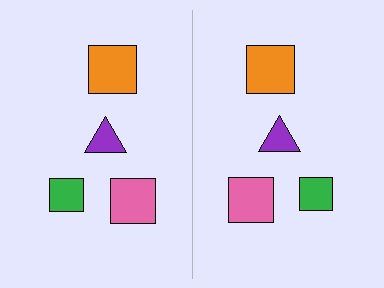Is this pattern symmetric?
Yes, this pattern has bilateral (reflection) symmetry.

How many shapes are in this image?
There are 8 shapes in this image.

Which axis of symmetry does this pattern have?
The pattern has a vertical axis of symmetry running through the center of the image.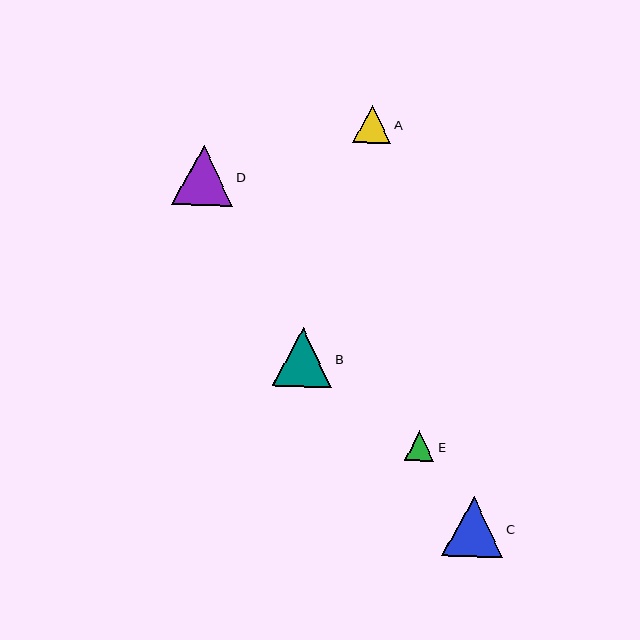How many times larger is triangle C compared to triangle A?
Triangle C is approximately 1.6 times the size of triangle A.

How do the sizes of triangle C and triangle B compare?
Triangle C and triangle B are approximately the same size.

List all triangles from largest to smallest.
From largest to smallest: C, D, B, A, E.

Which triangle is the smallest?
Triangle E is the smallest with a size of approximately 29 pixels.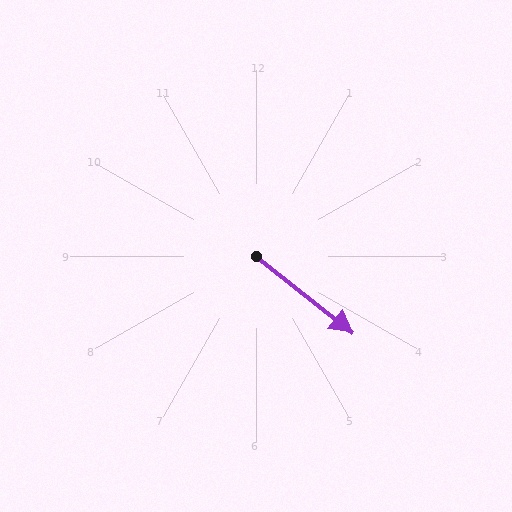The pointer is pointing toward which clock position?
Roughly 4 o'clock.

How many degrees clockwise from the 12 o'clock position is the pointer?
Approximately 129 degrees.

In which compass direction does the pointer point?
Southeast.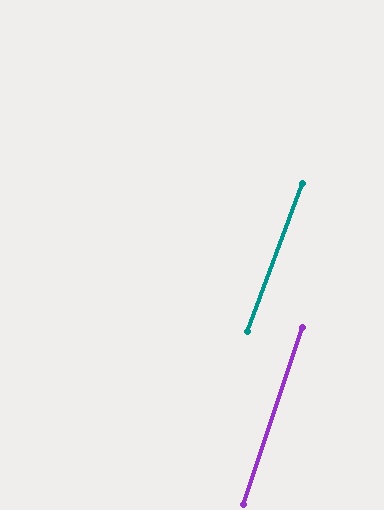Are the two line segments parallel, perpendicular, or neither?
Parallel — their directions differ by only 1.9°.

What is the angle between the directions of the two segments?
Approximately 2 degrees.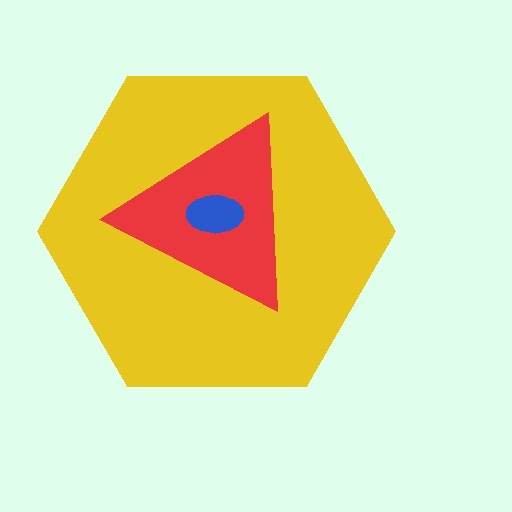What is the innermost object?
The blue ellipse.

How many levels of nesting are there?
3.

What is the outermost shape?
The yellow hexagon.